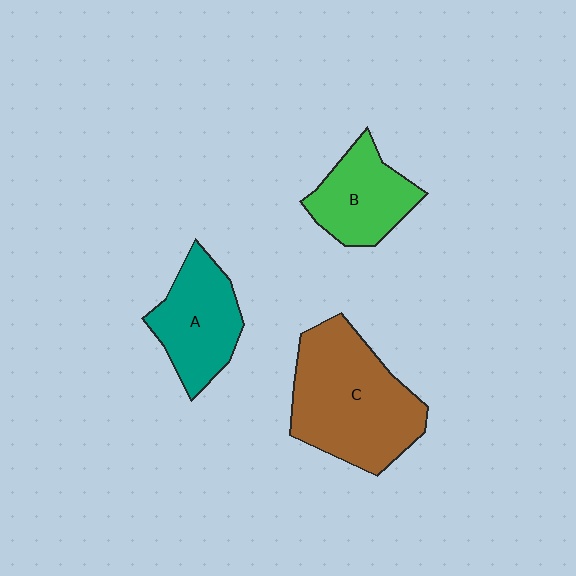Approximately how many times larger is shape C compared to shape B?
Approximately 1.8 times.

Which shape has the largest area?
Shape C (brown).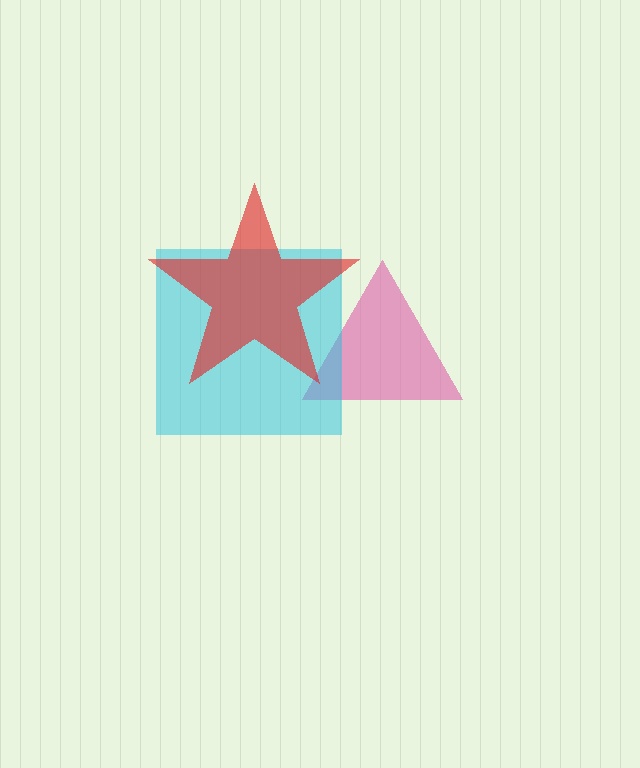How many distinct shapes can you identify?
There are 3 distinct shapes: a pink triangle, a cyan square, a red star.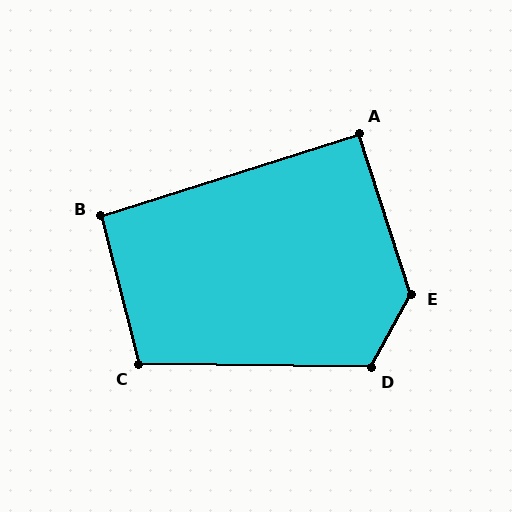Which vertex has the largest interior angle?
E, at approximately 133 degrees.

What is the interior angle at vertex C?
Approximately 105 degrees (obtuse).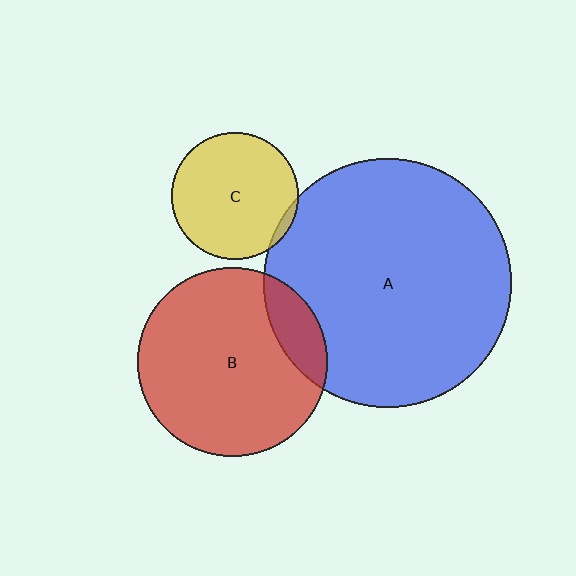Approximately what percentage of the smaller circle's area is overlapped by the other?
Approximately 15%.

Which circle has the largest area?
Circle A (blue).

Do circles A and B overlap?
Yes.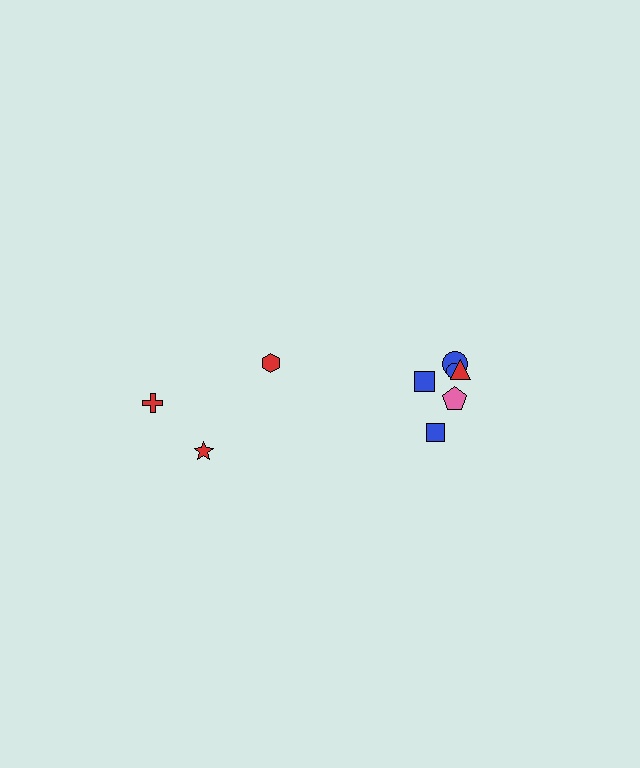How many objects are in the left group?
There are 3 objects.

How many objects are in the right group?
There are 6 objects.